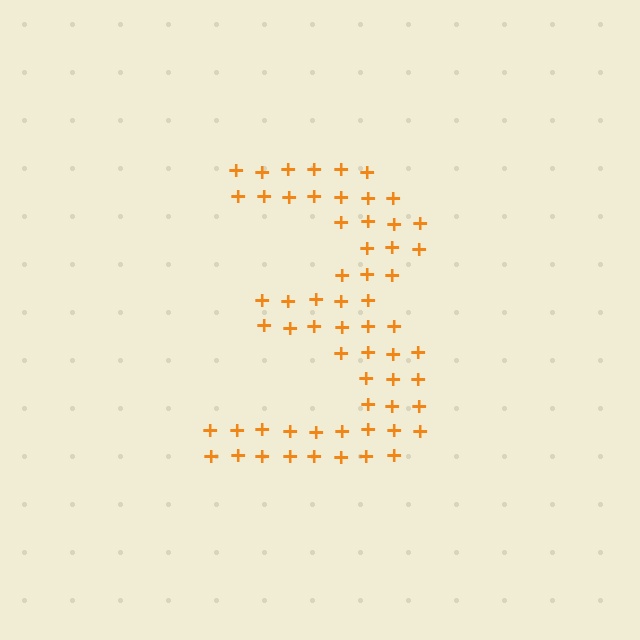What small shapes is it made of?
It is made of small plus signs.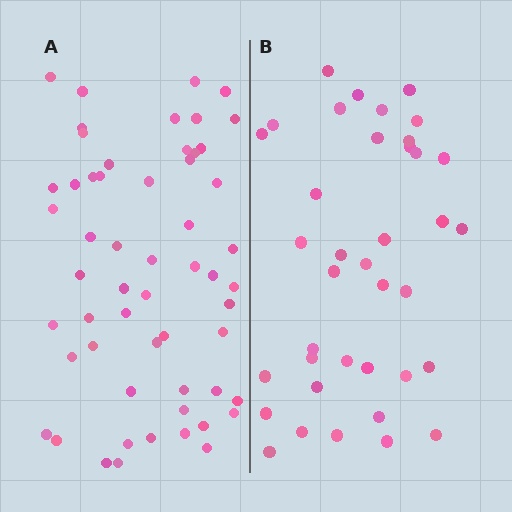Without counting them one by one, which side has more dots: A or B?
Region A (the left region) has more dots.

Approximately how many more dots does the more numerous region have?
Region A has approximately 20 more dots than region B.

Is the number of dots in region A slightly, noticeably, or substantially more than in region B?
Region A has substantially more. The ratio is roughly 1.5 to 1.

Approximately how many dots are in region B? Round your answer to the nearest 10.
About 40 dots. (The exact count is 38, which rounds to 40.)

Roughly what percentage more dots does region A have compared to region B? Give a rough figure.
About 45% more.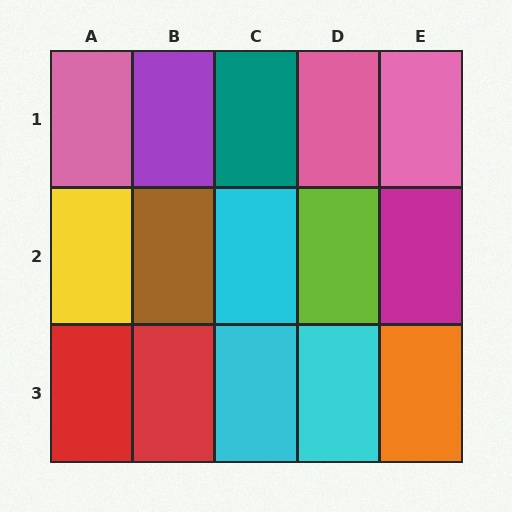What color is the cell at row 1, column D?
Pink.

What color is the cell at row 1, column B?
Purple.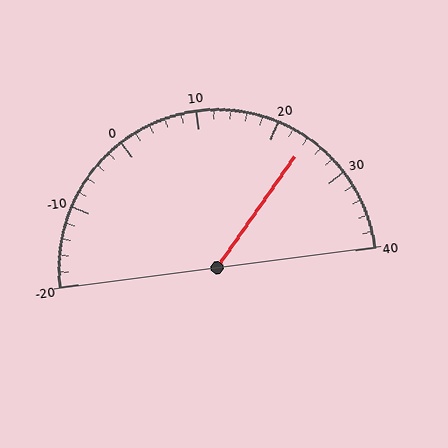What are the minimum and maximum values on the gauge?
The gauge ranges from -20 to 40.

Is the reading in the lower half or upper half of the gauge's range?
The reading is in the upper half of the range (-20 to 40).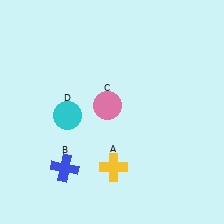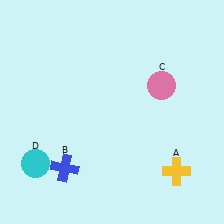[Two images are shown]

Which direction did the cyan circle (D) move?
The cyan circle (D) moved down.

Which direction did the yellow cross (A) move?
The yellow cross (A) moved right.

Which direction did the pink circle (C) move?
The pink circle (C) moved right.